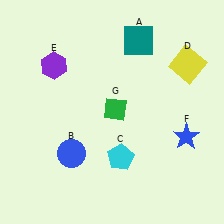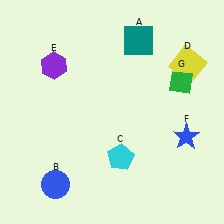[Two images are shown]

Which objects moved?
The objects that moved are: the blue circle (B), the green diamond (G).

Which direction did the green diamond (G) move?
The green diamond (G) moved right.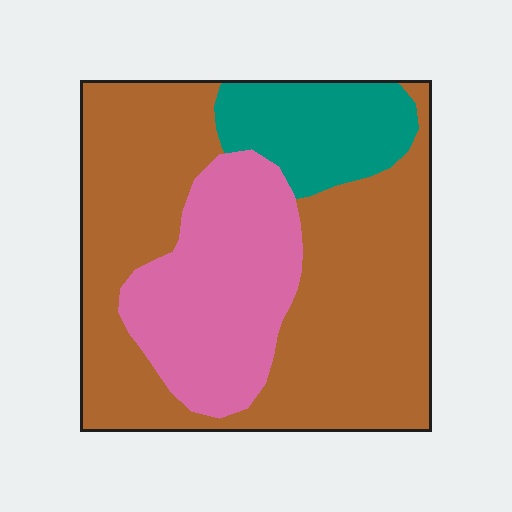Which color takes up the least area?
Teal, at roughly 15%.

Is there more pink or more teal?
Pink.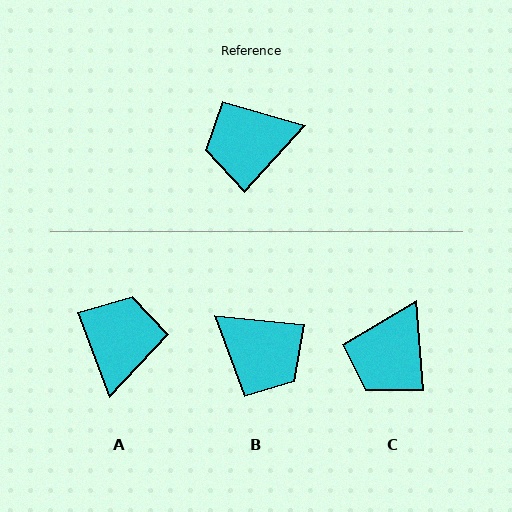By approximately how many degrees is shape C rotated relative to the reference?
Approximately 47 degrees counter-clockwise.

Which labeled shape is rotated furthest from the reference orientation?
B, about 127 degrees away.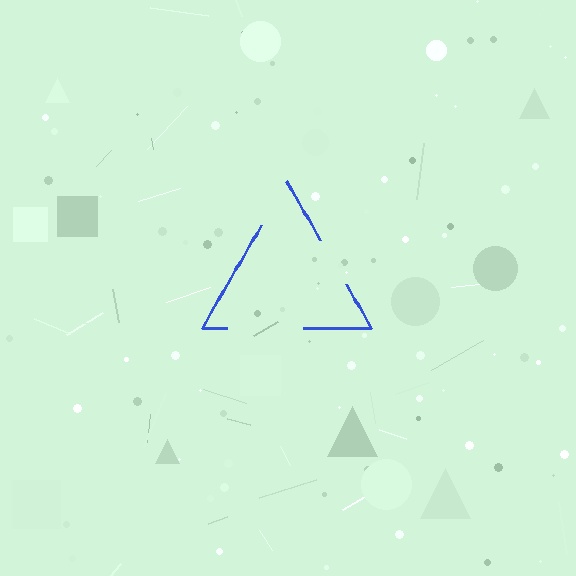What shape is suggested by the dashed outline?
The dashed outline suggests a triangle.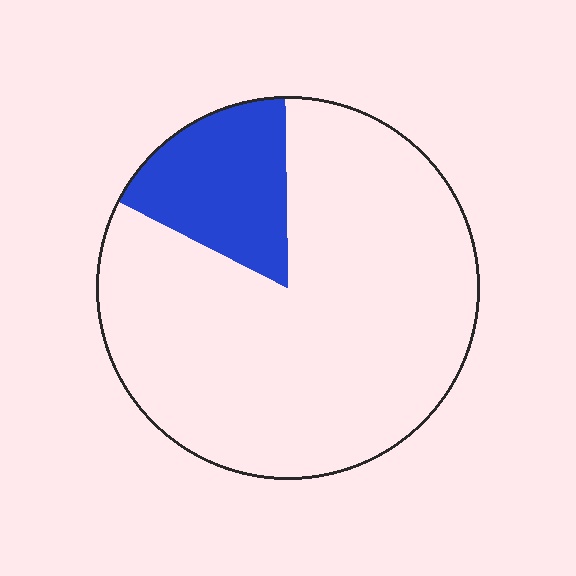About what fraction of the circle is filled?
About one sixth (1/6).